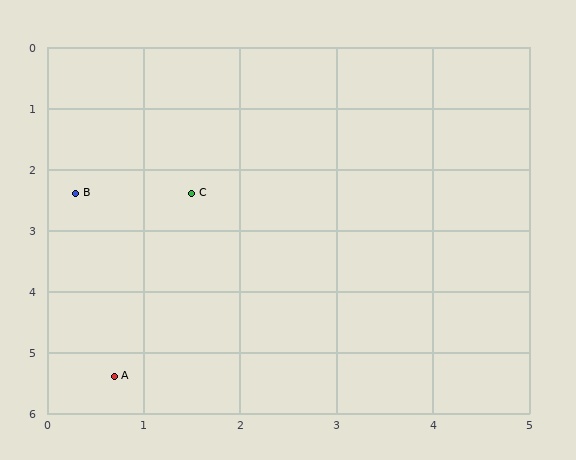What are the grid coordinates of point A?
Point A is at approximately (0.7, 5.4).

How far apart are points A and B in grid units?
Points A and B are about 3.0 grid units apart.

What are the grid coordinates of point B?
Point B is at approximately (0.3, 2.4).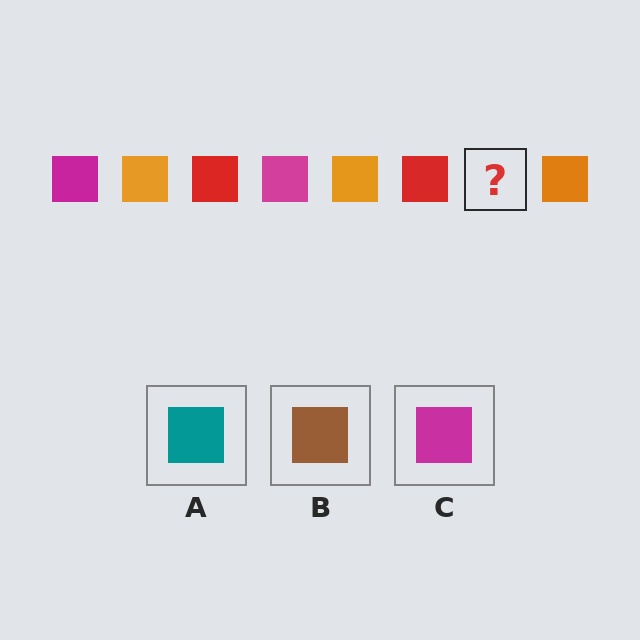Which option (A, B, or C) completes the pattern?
C.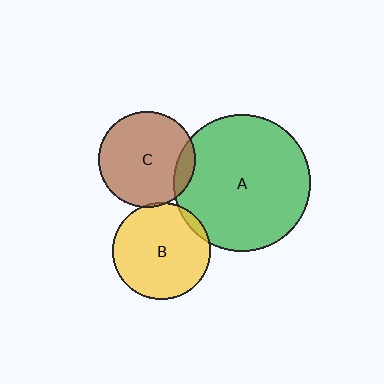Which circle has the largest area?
Circle A (green).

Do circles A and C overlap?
Yes.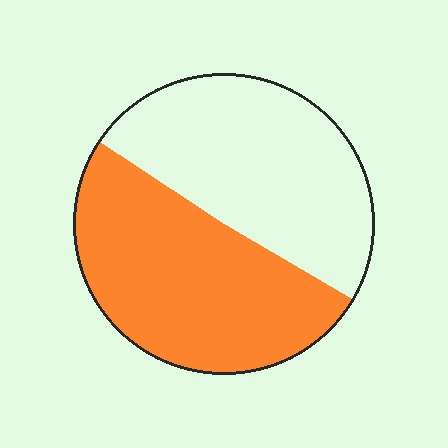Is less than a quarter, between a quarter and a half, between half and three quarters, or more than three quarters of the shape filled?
Between half and three quarters.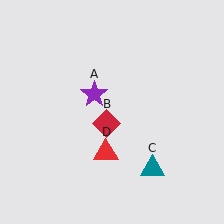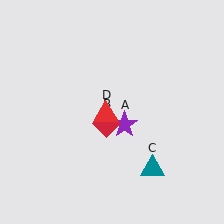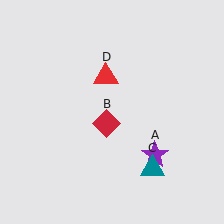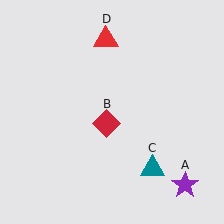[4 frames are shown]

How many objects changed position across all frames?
2 objects changed position: purple star (object A), red triangle (object D).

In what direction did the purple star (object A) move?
The purple star (object A) moved down and to the right.